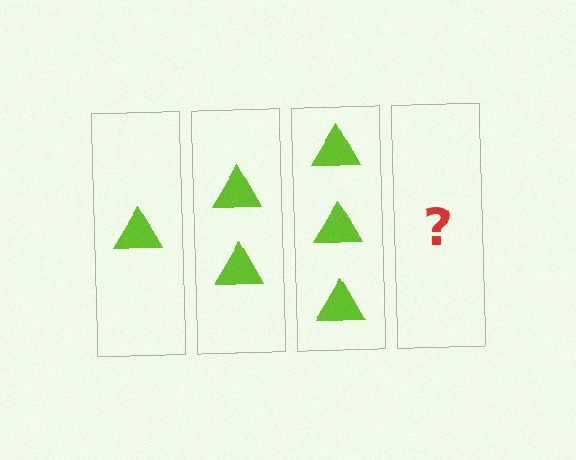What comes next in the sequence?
The next element should be 4 triangles.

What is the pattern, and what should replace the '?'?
The pattern is that each step adds one more triangle. The '?' should be 4 triangles.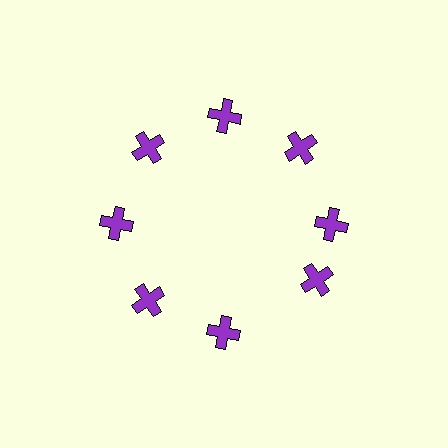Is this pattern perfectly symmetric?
No. The 8 purple crosses are arranged in a ring, but one element near the 4 o'clock position is rotated out of alignment along the ring, breaking the 8-fold rotational symmetry.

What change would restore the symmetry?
The symmetry would be restored by rotating it back into even spacing with its neighbors so that all 8 crosses sit at equal angles and equal distance from the center.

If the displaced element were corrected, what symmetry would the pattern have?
It would have 8-fold rotational symmetry — the pattern would map onto itself every 45 degrees.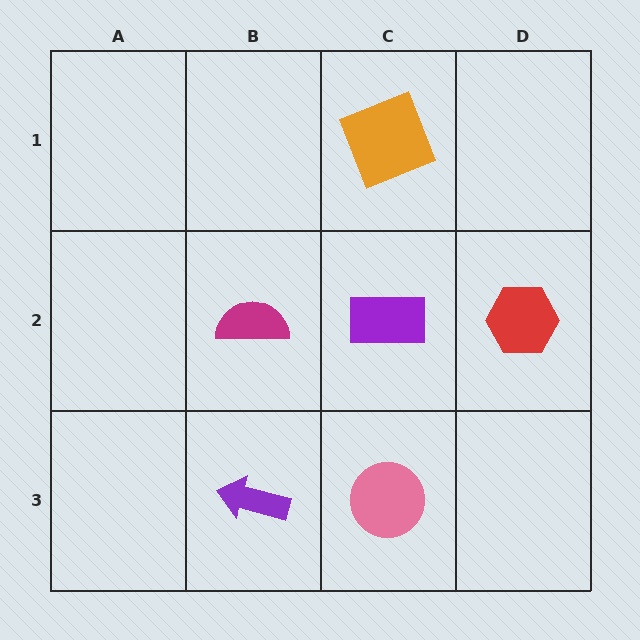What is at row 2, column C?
A purple rectangle.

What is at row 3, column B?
A purple arrow.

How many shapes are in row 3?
2 shapes.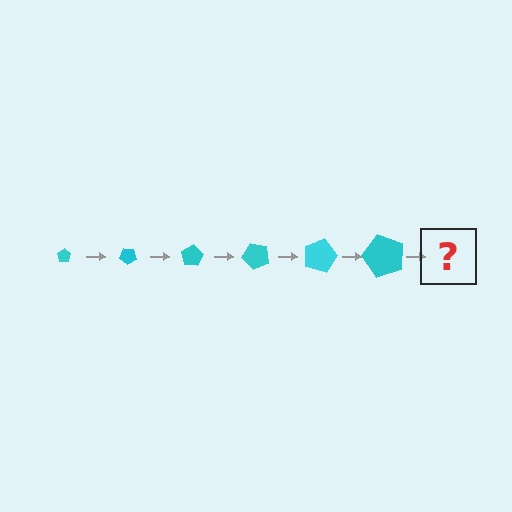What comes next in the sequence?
The next element should be a pentagon, larger than the previous one and rotated 240 degrees from the start.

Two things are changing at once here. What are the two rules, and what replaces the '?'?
The two rules are that the pentagon grows larger each step and it rotates 40 degrees each step. The '?' should be a pentagon, larger than the previous one and rotated 240 degrees from the start.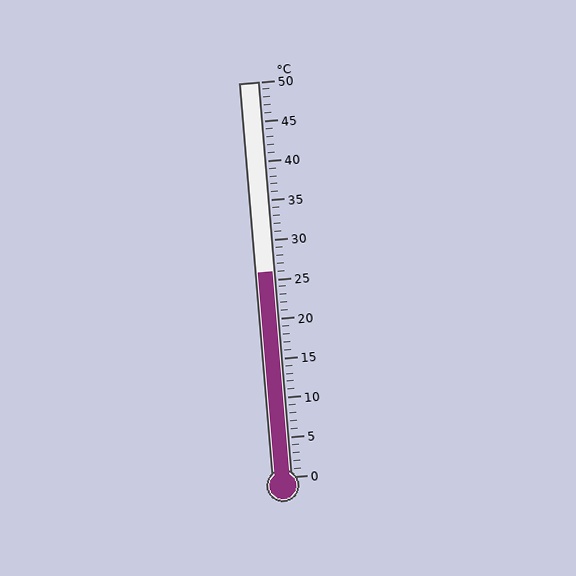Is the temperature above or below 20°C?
The temperature is above 20°C.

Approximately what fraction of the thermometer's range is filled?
The thermometer is filled to approximately 50% of its range.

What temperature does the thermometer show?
The thermometer shows approximately 26°C.